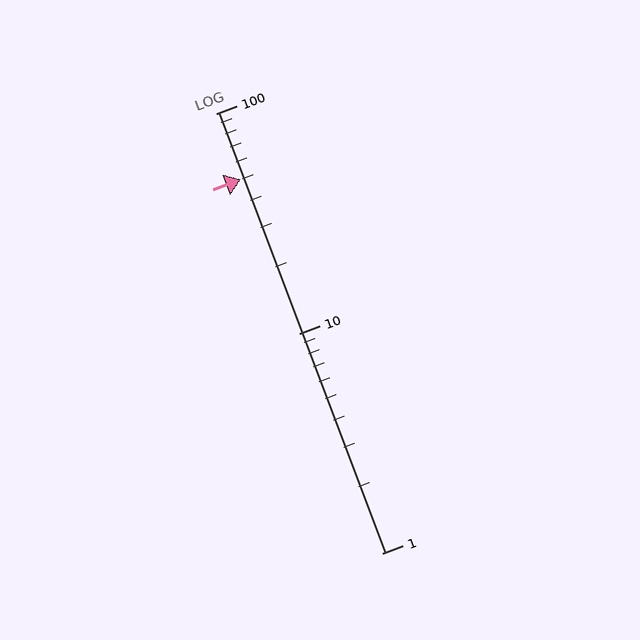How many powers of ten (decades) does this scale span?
The scale spans 2 decades, from 1 to 100.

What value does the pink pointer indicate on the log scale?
The pointer indicates approximately 50.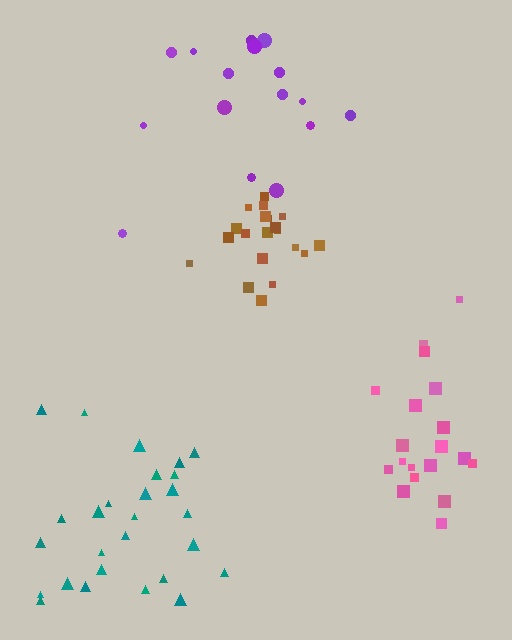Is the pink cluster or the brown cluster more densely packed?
Brown.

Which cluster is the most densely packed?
Brown.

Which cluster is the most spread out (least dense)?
Purple.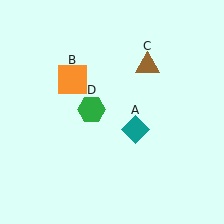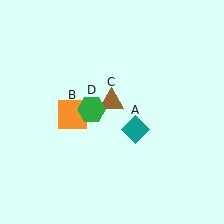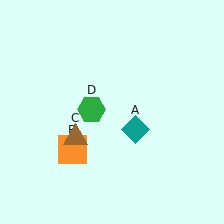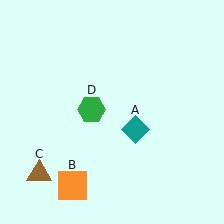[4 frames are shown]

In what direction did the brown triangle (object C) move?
The brown triangle (object C) moved down and to the left.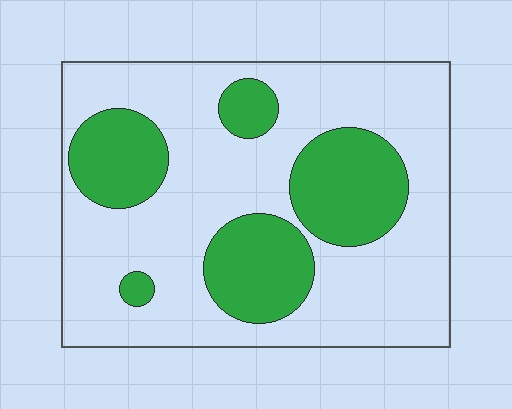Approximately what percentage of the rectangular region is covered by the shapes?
Approximately 30%.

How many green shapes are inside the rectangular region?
5.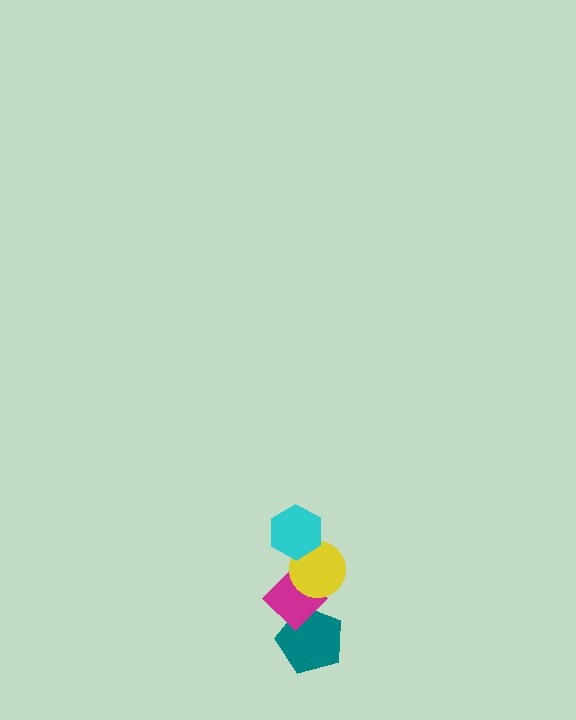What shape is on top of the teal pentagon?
The magenta diamond is on top of the teal pentagon.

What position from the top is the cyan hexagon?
The cyan hexagon is 1st from the top.